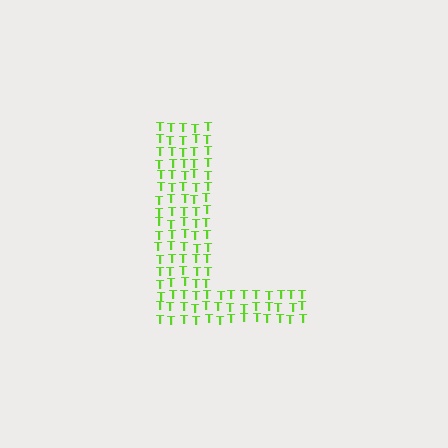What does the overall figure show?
The overall figure shows the letter L.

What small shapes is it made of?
It is made of small letter T's.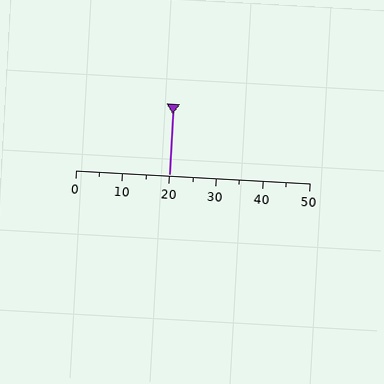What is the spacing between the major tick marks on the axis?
The major ticks are spaced 10 apart.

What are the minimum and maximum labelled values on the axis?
The axis runs from 0 to 50.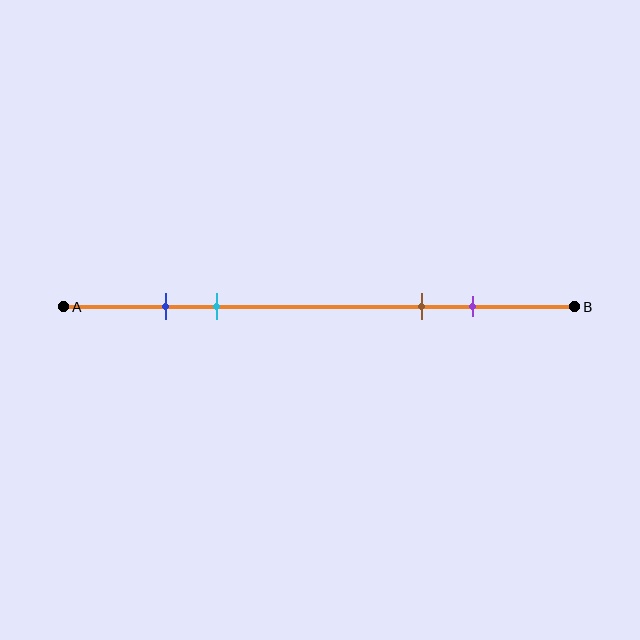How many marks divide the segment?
There are 4 marks dividing the segment.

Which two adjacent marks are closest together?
The blue and cyan marks are the closest adjacent pair.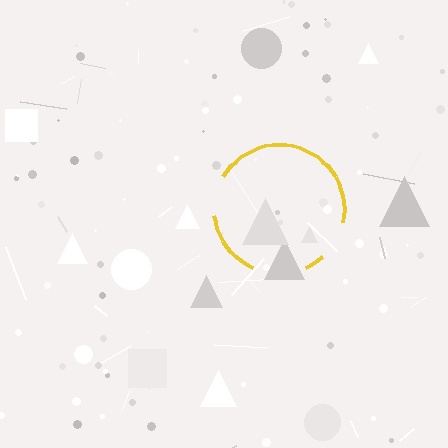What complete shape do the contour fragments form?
The contour fragments form a circle.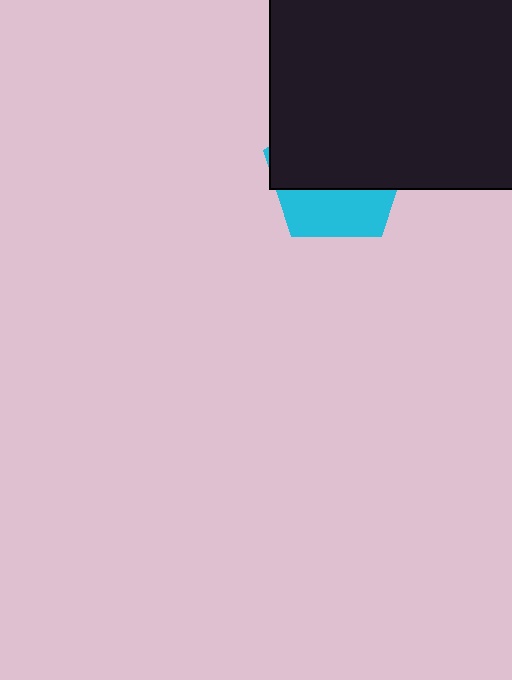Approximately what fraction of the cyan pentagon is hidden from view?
Roughly 64% of the cyan pentagon is hidden behind the black rectangle.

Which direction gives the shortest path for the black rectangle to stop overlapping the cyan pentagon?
Moving up gives the shortest separation.